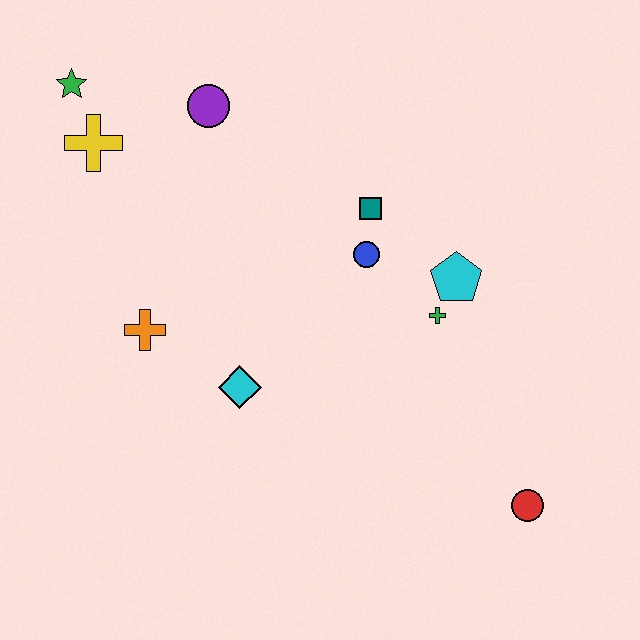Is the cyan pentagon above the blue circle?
No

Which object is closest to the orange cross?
The cyan diamond is closest to the orange cross.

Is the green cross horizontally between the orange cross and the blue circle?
No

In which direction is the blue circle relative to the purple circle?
The blue circle is to the right of the purple circle.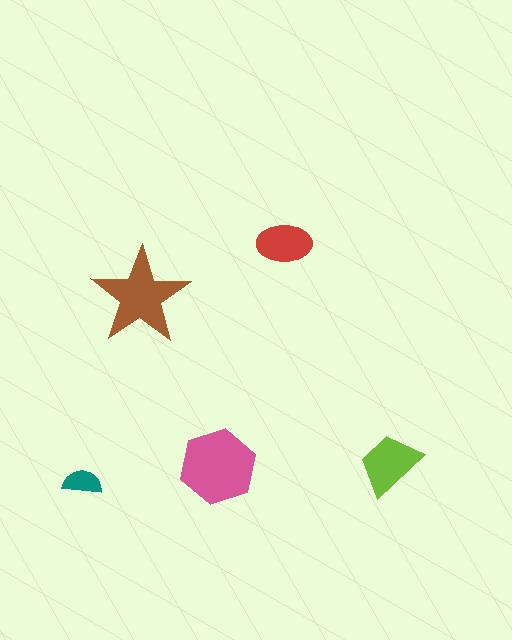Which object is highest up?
The red ellipse is topmost.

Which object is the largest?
The pink hexagon.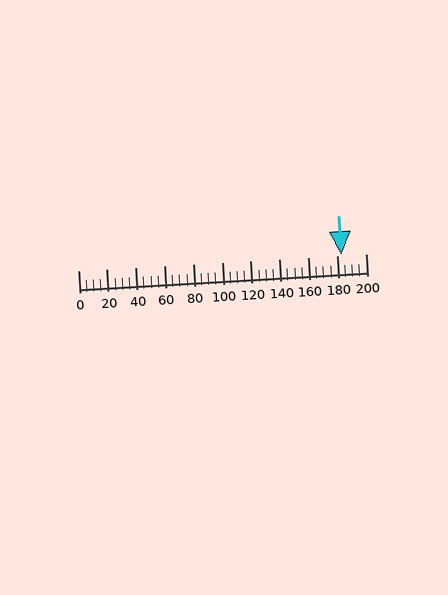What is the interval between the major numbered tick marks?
The major tick marks are spaced 20 units apart.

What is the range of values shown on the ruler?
The ruler shows values from 0 to 200.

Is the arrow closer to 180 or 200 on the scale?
The arrow is closer to 180.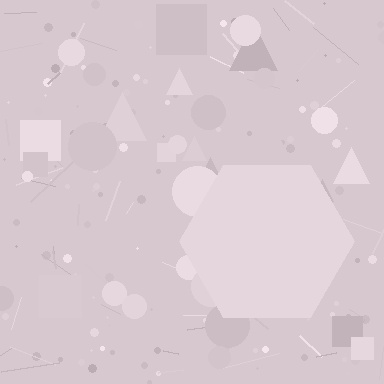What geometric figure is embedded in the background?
A hexagon is embedded in the background.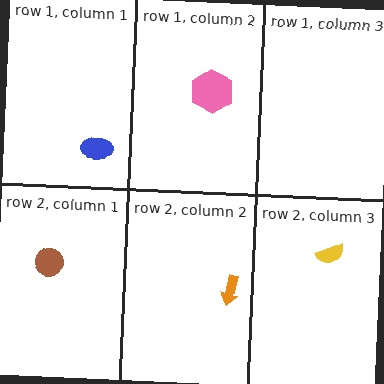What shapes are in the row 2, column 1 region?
The brown circle.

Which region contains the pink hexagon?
The row 1, column 2 region.